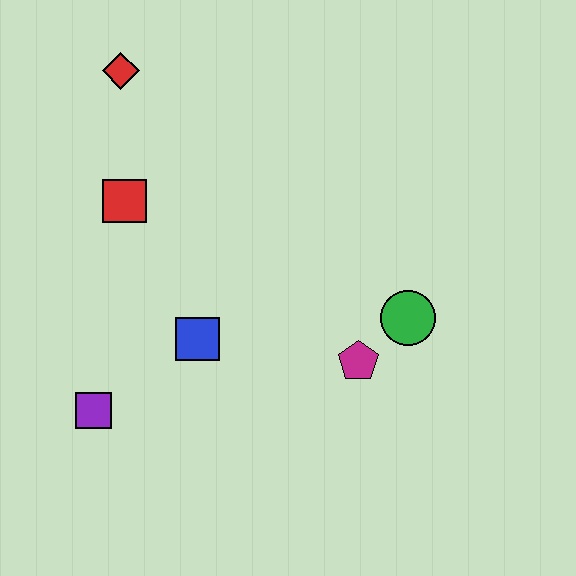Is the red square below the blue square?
No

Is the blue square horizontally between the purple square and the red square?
No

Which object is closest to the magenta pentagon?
The green circle is closest to the magenta pentagon.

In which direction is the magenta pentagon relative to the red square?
The magenta pentagon is to the right of the red square.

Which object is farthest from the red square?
The green circle is farthest from the red square.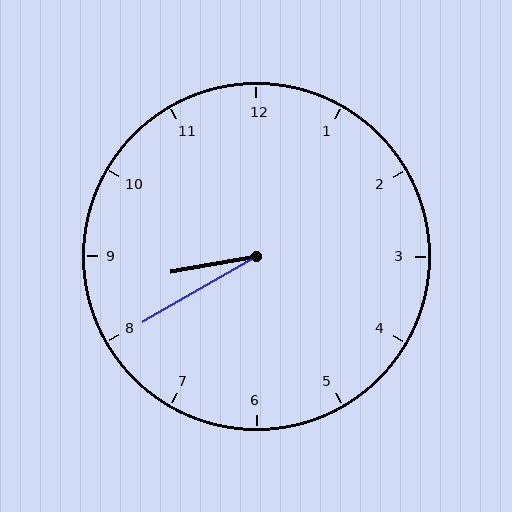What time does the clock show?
8:40.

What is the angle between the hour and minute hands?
Approximately 20 degrees.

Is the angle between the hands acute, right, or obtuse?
It is acute.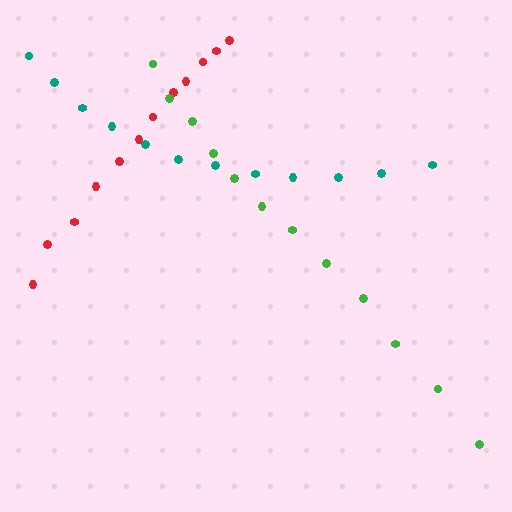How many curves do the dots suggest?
There are 3 distinct paths.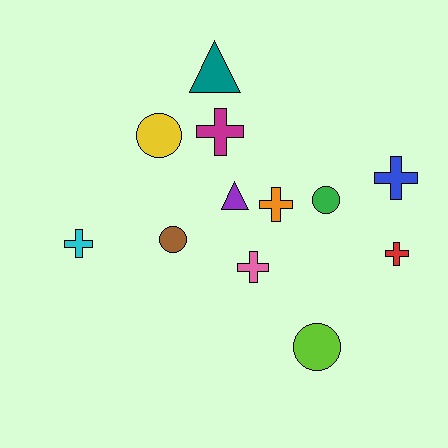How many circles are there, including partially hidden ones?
There are 4 circles.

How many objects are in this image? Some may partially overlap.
There are 12 objects.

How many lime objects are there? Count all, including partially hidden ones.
There is 1 lime object.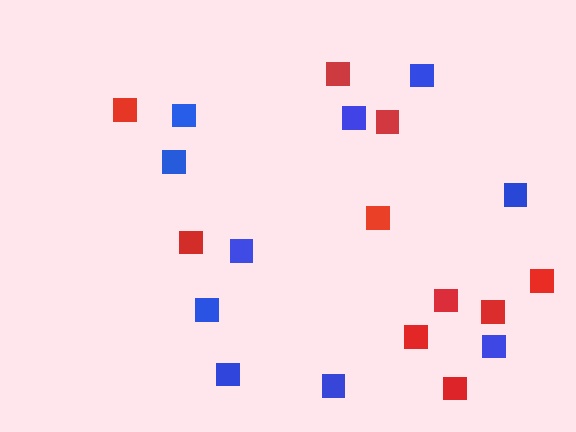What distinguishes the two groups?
There are 2 groups: one group of blue squares (10) and one group of red squares (10).